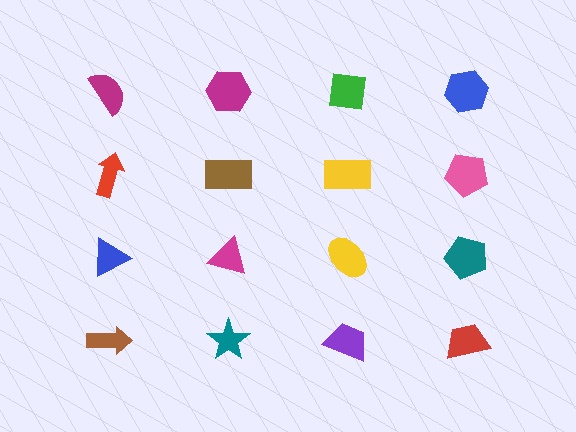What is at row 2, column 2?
A brown rectangle.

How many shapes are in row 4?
4 shapes.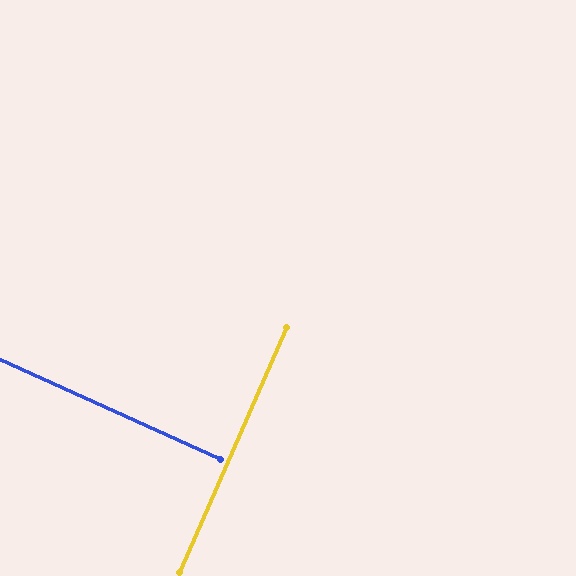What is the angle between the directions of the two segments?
Approximately 89 degrees.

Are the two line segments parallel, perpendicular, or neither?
Perpendicular — they meet at approximately 89°.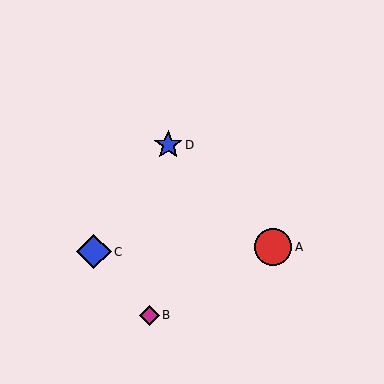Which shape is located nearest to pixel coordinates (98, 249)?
The blue diamond (labeled C) at (94, 252) is nearest to that location.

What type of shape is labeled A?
Shape A is a red circle.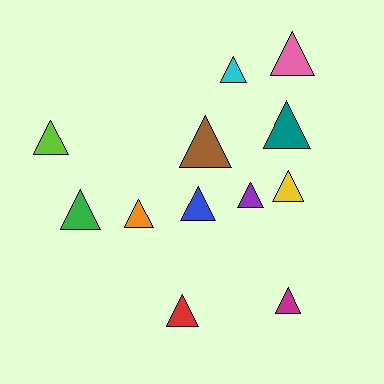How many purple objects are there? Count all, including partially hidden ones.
There is 1 purple object.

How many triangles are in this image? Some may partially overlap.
There are 12 triangles.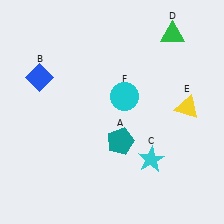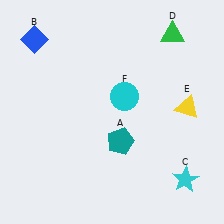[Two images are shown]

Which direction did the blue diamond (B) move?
The blue diamond (B) moved up.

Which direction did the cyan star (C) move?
The cyan star (C) moved right.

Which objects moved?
The objects that moved are: the blue diamond (B), the cyan star (C).